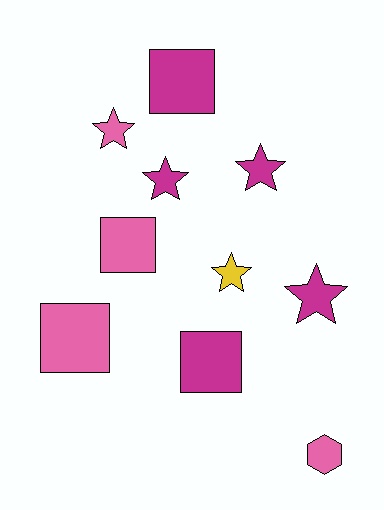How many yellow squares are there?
There are no yellow squares.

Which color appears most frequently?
Magenta, with 5 objects.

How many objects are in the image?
There are 10 objects.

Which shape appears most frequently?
Star, with 5 objects.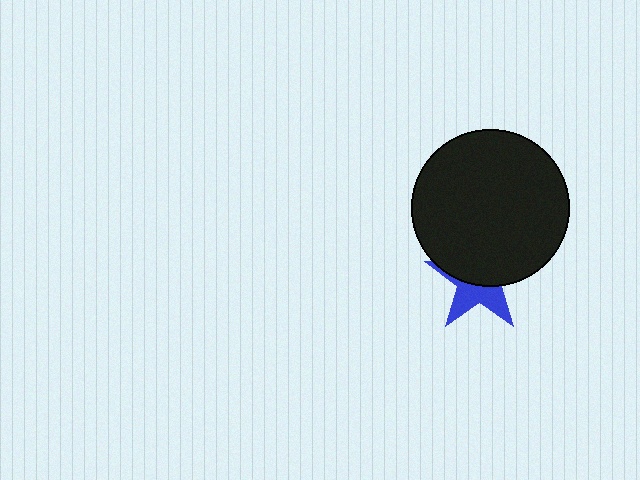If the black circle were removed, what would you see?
You would see the complete blue star.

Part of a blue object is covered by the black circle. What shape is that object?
It is a star.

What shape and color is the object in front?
The object in front is a black circle.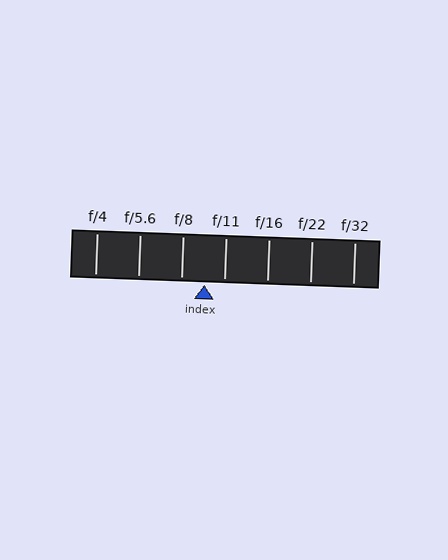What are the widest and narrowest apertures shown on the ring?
The widest aperture shown is f/4 and the narrowest is f/32.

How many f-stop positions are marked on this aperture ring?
There are 7 f-stop positions marked.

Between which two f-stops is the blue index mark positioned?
The index mark is between f/8 and f/11.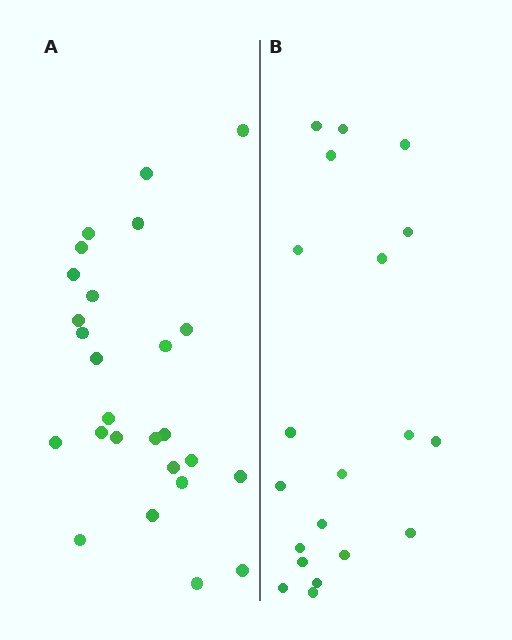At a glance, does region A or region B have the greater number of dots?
Region A (the left region) has more dots.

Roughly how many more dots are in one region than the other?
Region A has about 6 more dots than region B.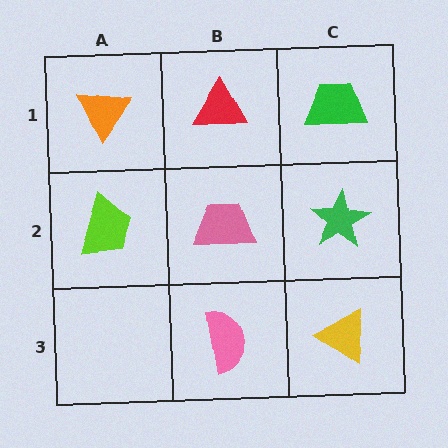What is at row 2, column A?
A lime trapezoid.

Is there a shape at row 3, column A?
No, that cell is empty.